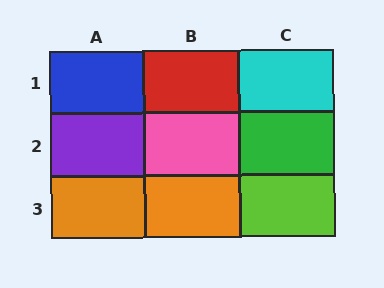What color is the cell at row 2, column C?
Green.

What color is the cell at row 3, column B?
Orange.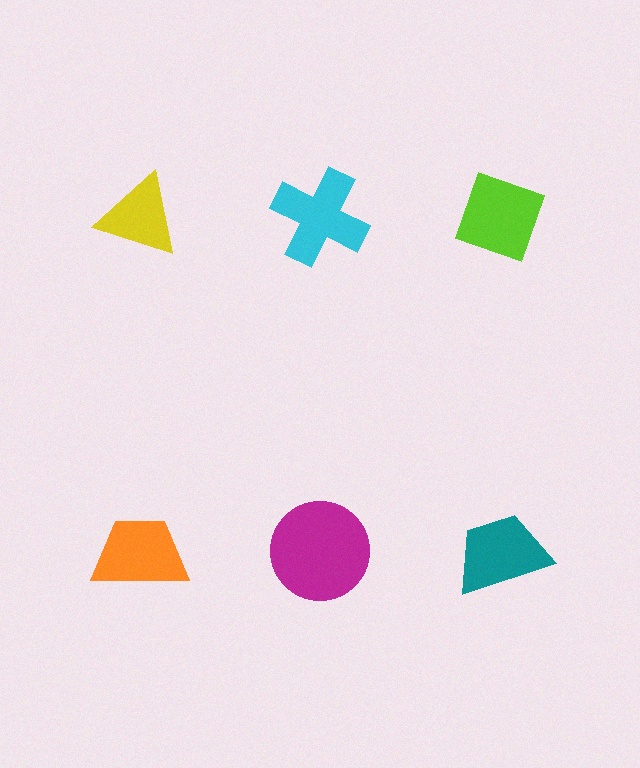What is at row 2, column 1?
An orange trapezoid.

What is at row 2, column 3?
A teal trapezoid.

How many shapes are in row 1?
3 shapes.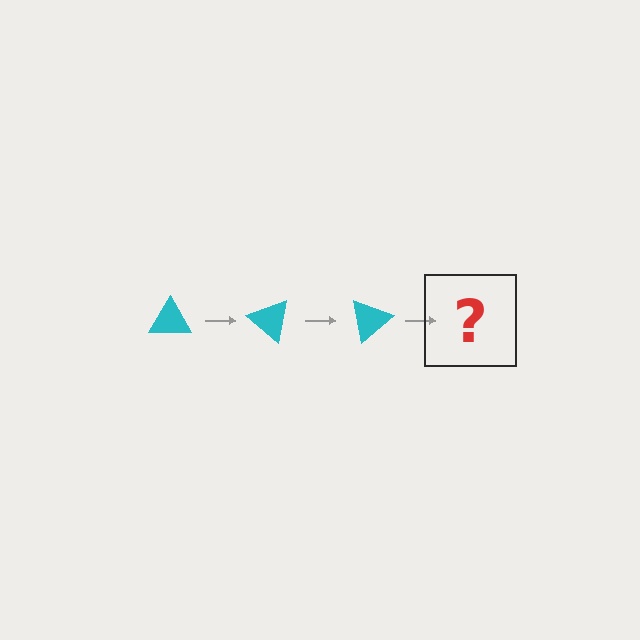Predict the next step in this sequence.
The next step is a cyan triangle rotated 120 degrees.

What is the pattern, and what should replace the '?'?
The pattern is that the triangle rotates 40 degrees each step. The '?' should be a cyan triangle rotated 120 degrees.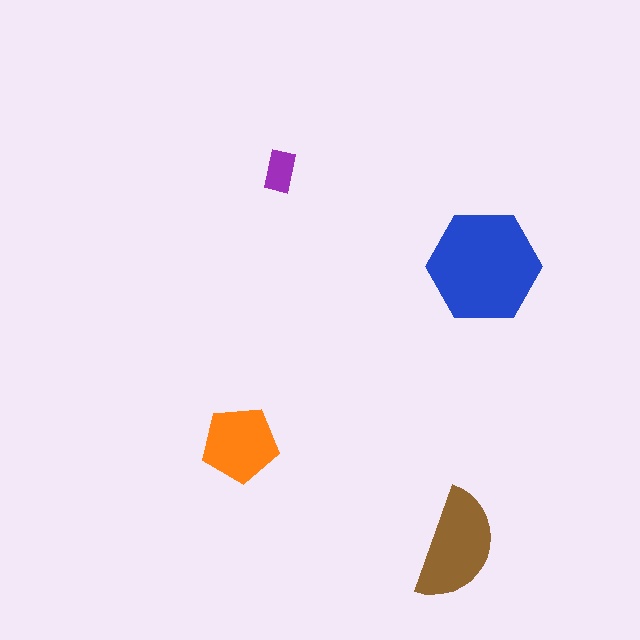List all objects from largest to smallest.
The blue hexagon, the brown semicircle, the orange pentagon, the purple rectangle.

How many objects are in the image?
There are 4 objects in the image.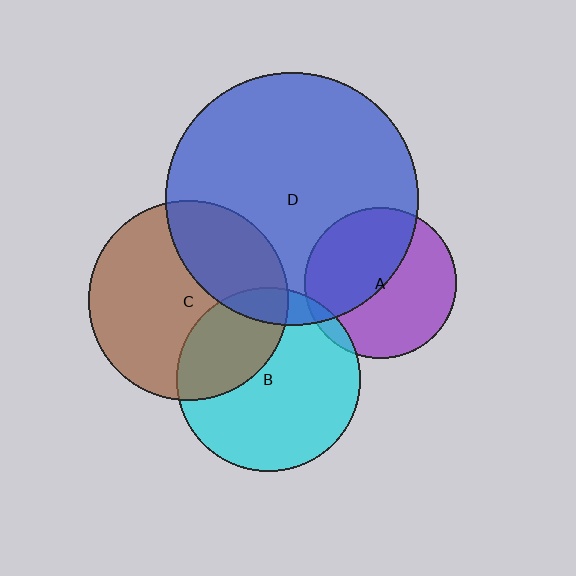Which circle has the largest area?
Circle D (blue).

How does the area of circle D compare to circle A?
Approximately 2.8 times.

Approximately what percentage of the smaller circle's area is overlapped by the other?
Approximately 35%.